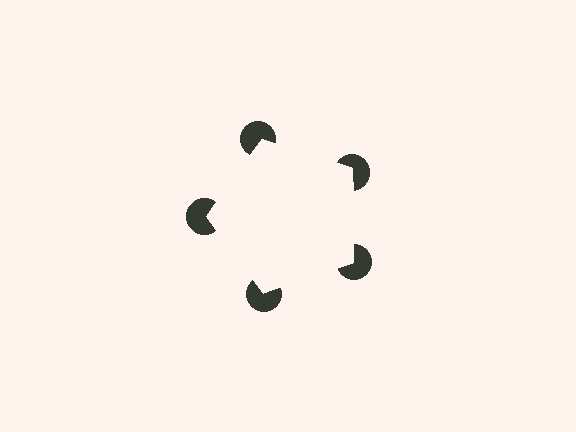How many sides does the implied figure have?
5 sides.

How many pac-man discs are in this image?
There are 5 — one at each vertex of the illusory pentagon.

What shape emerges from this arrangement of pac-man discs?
An illusory pentagon — its edges are inferred from the aligned wedge cuts in the pac-man discs, not physically drawn.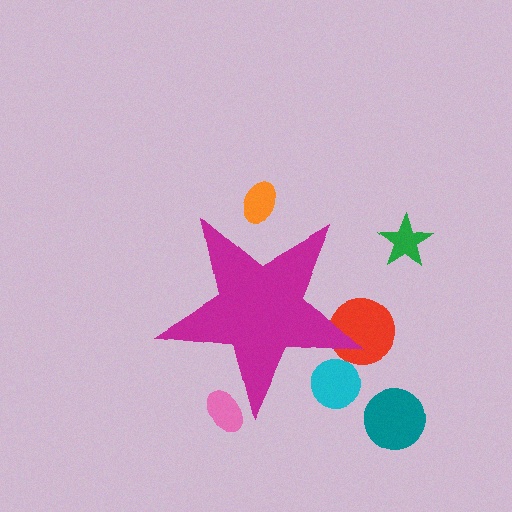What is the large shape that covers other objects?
A magenta star.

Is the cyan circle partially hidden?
Yes, the cyan circle is partially hidden behind the magenta star.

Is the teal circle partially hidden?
No, the teal circle is fully visible.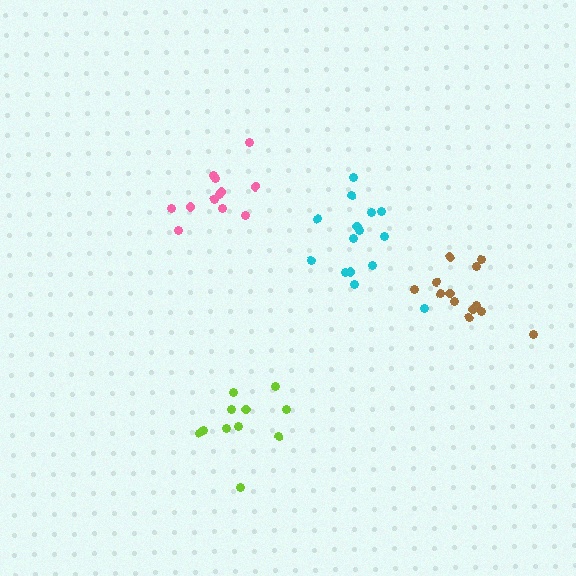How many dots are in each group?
Group 1: 11 dots, Group 2: 12 dots, Group 3: 15 dots, Group 4: 13 dots (51 total).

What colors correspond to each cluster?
The clusters are colored: lime, pink, cyan, brown.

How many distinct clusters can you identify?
There are 4 distinct clusters.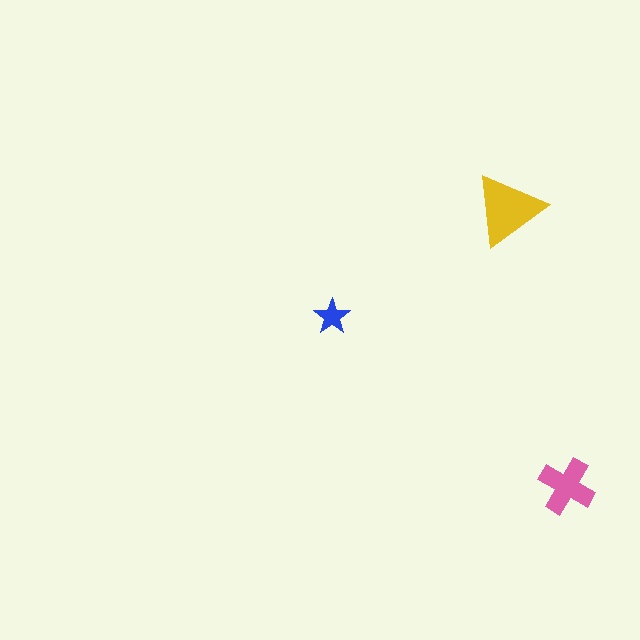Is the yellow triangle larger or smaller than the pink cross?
Larger.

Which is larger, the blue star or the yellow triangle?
The yellow triangle.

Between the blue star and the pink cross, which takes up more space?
The pink cross.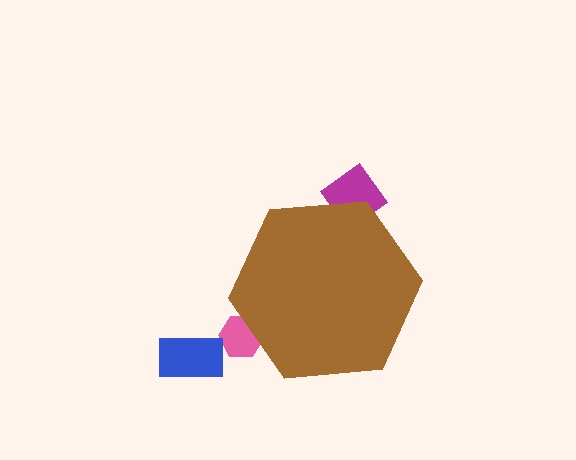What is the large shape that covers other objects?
A brown hexagon.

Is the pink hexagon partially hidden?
Yes, the pink hexagon is partially hidden behind the brown hexagon.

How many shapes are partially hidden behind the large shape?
2 shapes are partially hidden.